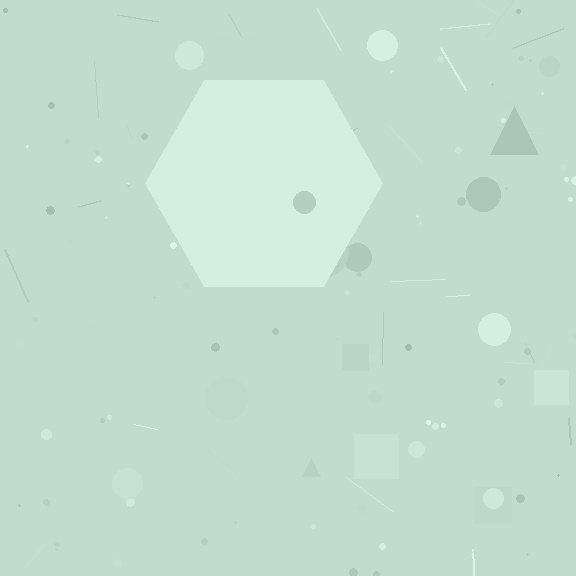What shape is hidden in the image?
A hexagon is hidden in the image.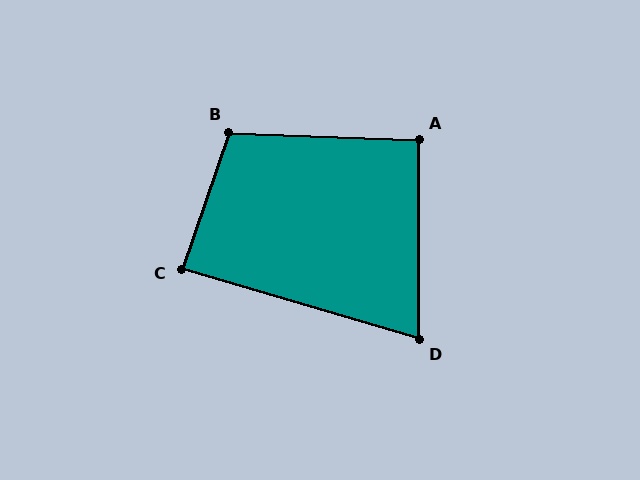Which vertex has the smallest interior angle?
D, at approximately 73 degrees.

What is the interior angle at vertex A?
Approximately 92 degrees (approximately right).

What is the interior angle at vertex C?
Approximately 88 degrees (approximately right).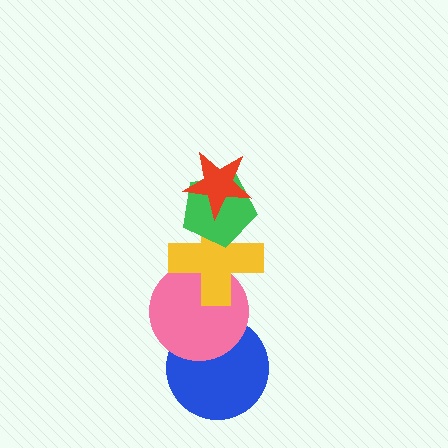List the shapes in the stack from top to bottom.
From top to bottom: the red star, the green pentagon, the yellow cross, the pink circle, the blue circle.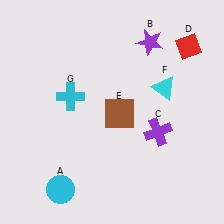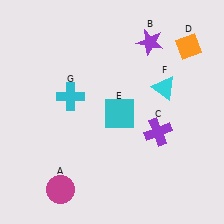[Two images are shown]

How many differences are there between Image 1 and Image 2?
There are 3 differences between the two images.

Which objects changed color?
A changed from cyan to magenta. D changed from red to orange. E changed from brown to cyan.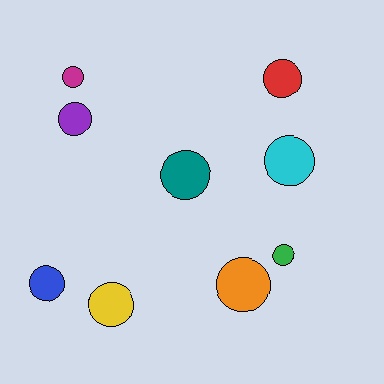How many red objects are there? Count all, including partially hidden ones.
There is 1 red object.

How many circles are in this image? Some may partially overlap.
There are 9 circles.